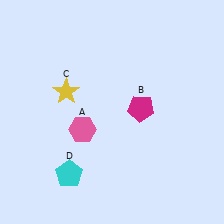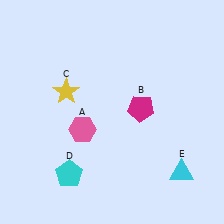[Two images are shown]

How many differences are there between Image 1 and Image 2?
There is 1 difference between the two images.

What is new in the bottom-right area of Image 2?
A cyan triangle (E) was added in the bottom-right area of Image 2.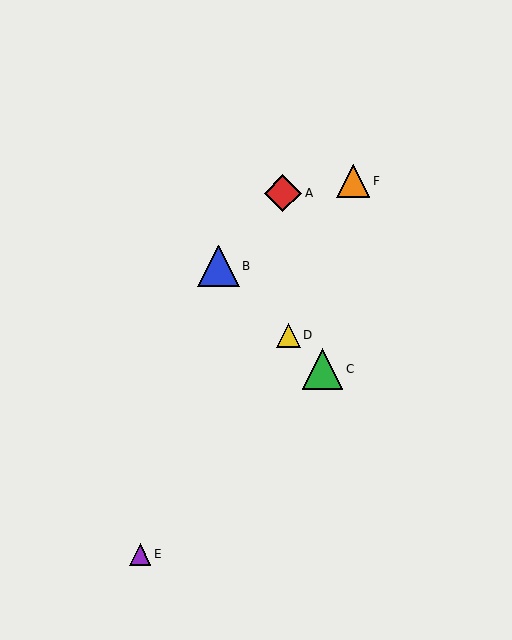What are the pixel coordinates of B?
Object B is at (218, 266).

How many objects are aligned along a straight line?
3 objects (B, C, D) are aligned along a straight line.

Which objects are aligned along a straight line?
Objects B, C, D are aligned along a straight line.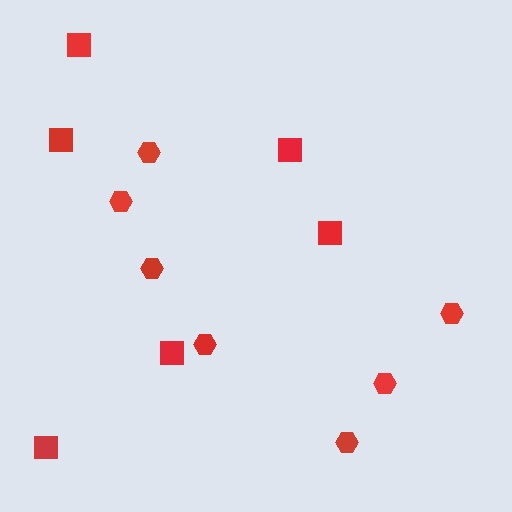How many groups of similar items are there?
There are 2 groups: one group of hexagons (7) and one group of squares (6).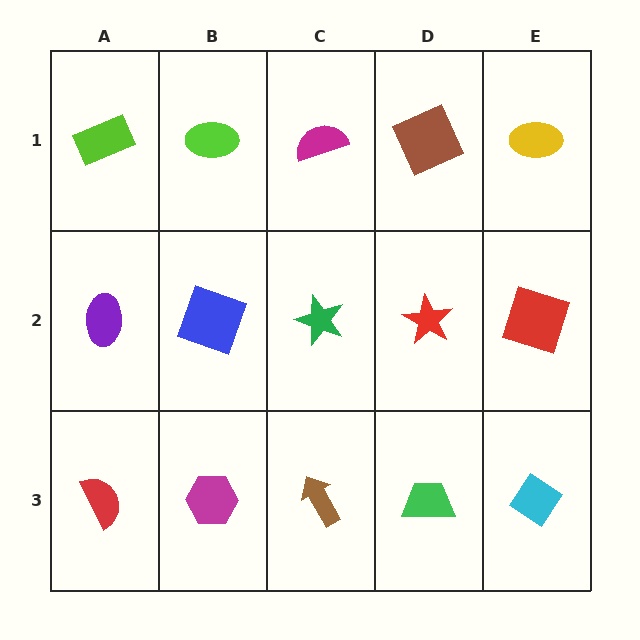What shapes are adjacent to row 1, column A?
A purple ellipse (row 2, column A), a lime ellipse (row 1, column B).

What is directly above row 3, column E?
A red square.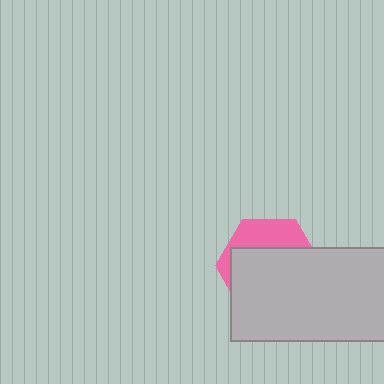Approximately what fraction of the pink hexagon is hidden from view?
Roughly 69% of the pink hexagon is hidden behind the light gray rectangle.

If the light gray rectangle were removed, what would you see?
You would see the complete pink hexagon.